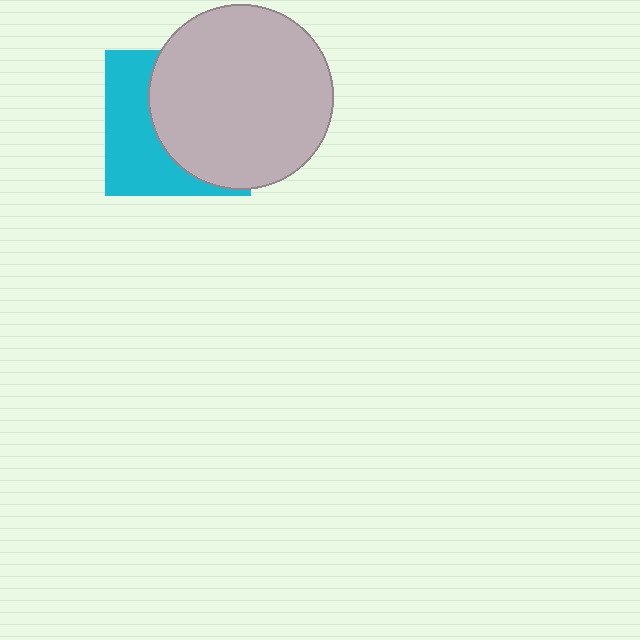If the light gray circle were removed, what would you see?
You would see the complete cyan square.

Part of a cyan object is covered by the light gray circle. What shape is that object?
It is a square.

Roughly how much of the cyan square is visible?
A small part of it is visible (roughly 41%).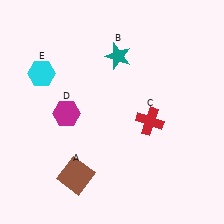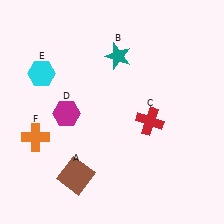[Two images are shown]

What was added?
An orange cross (F) was added in Image 2.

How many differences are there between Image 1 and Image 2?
There is 1 difference between the two images.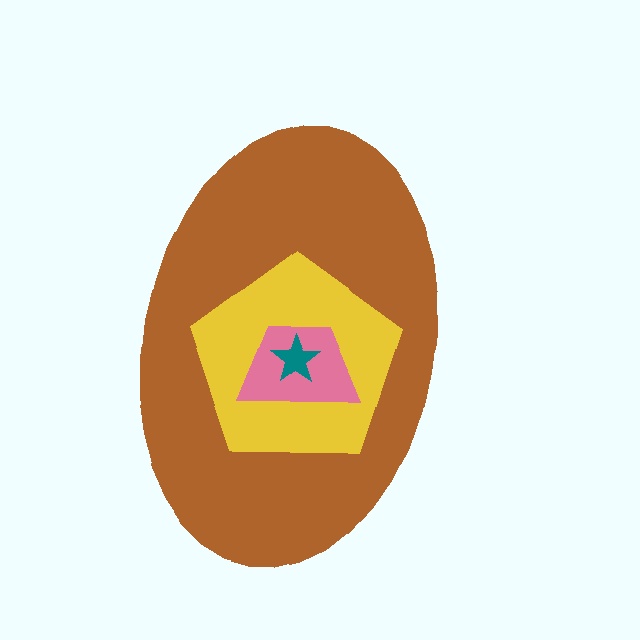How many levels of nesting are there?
4.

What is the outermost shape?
The brown ellipse.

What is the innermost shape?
The teal star.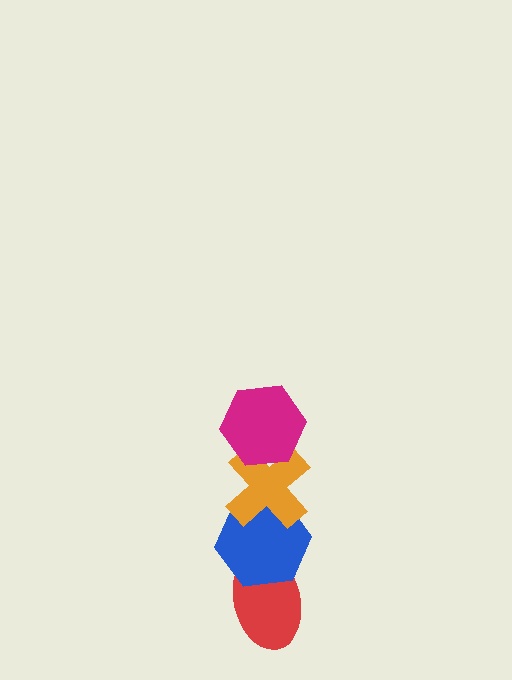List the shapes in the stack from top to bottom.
From top to bottom: the magenta hexagon, the orange cross, the blue hexagon, the red ellipse.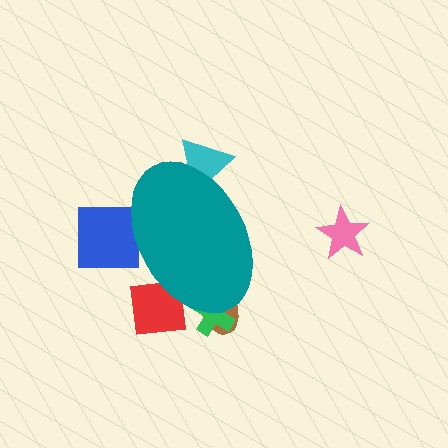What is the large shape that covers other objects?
A teal ellipse.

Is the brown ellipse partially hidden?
Yes, the brown ellipse is partially hidden behind the teal ellipse.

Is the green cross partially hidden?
Yes, the green cross is partially hidden behind the teal ellipse.